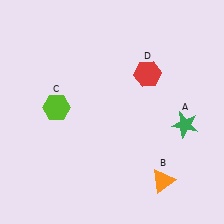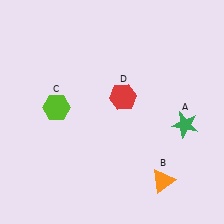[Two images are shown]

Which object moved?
The red hexagon (D) moved left.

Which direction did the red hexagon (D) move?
The red hexagon (D) moved left.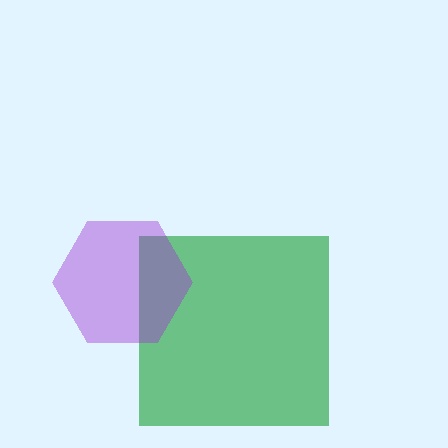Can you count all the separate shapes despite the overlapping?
Yes, there are 2 separate shapes.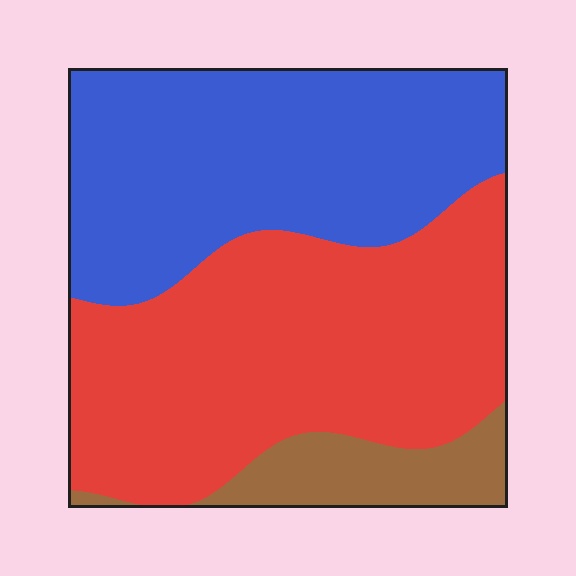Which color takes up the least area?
Brown, at roughly 10%.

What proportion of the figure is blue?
Blue covers about 40% of the figure.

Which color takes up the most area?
Red, at roughly 50%.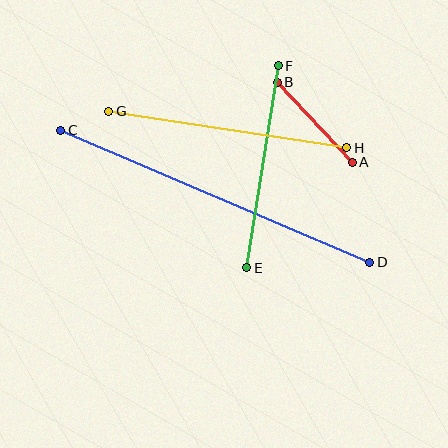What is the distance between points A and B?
The distance is approximately 110 pixels.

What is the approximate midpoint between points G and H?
The midpoint is at approximately (228, 130) pixels.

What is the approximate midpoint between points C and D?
The midpoint is at approximately (215, 196) pixels.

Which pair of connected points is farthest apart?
Points C and D are farthest apart.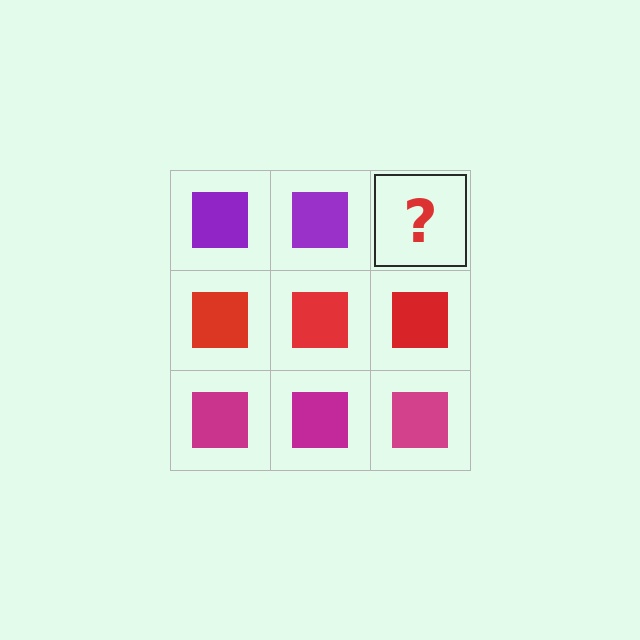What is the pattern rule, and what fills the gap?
The rule is that each row has a consistent color. The gap should be filled with a purple square.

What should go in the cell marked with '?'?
The missing cell should contain a purple square.